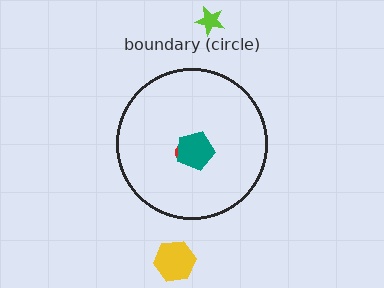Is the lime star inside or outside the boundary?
Outside.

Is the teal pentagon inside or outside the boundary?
Inside.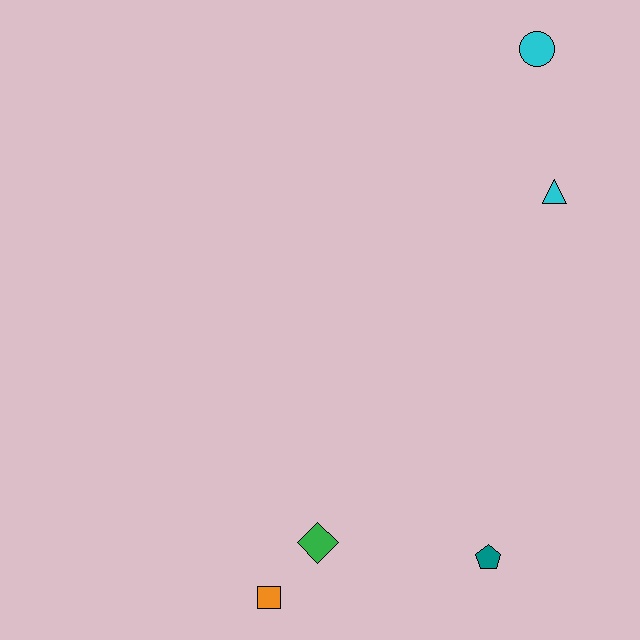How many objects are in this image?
There are 5 objects.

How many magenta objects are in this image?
There are no magenta objects.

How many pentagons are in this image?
There is 1 pentagon.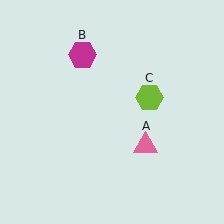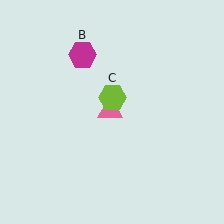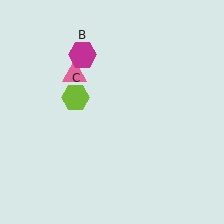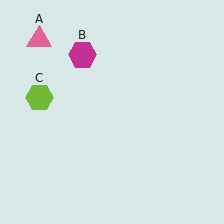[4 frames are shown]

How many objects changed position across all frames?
2 objects changed position: pink triangle (object A), lime hexagon (object C).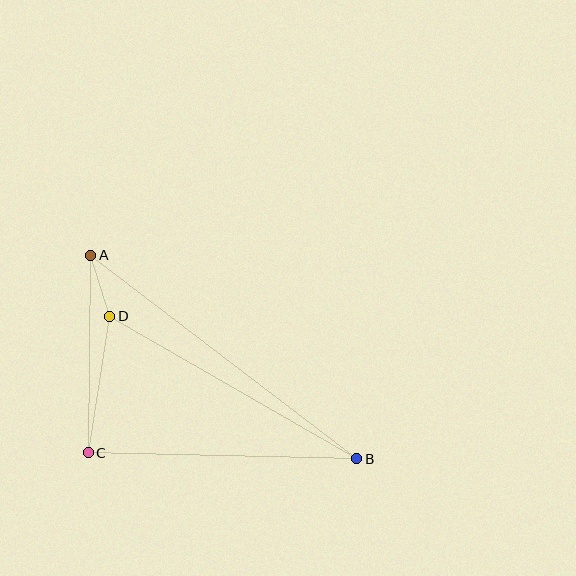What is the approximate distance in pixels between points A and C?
The distance between A and C is approximately 198 pixels.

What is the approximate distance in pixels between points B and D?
The distance between B and D is approximately 285 pixels.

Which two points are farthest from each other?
Points A and B are farthest from each other.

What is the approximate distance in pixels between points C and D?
The distance between C and D is approximately 138 pixels.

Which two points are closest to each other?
Points A and D are closest to each other.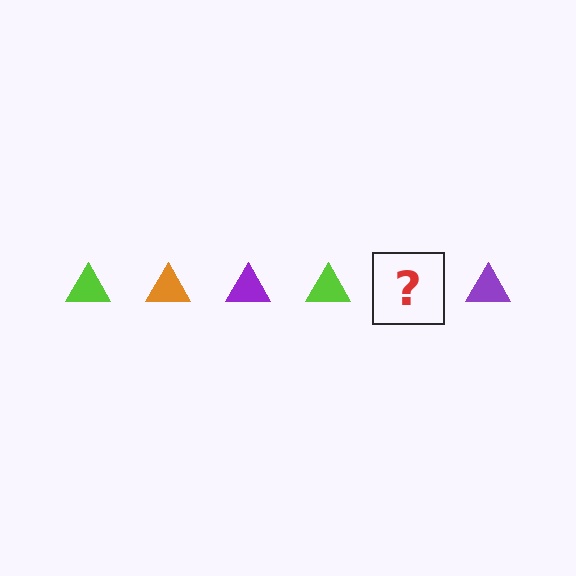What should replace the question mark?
The question mark should be replaced with an orange triangle.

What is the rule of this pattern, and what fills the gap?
The rule is that the pattern cycles through lime, orange, purple triangles. The gap should be filled with an orange triangle.